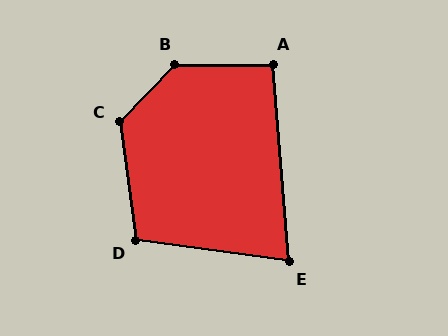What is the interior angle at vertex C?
Approximately 128 degrees (obtuse).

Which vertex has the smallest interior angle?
E, at approximately 77 degrees.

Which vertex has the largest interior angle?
B, at approximately 134 degrees.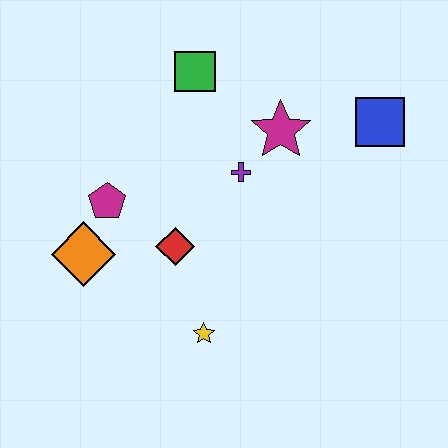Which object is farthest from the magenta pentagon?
The blue square is farthest from the magenta pentagon.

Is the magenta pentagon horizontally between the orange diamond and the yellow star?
Yes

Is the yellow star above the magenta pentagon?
No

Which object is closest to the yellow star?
The red diamond is closest to the yellow star.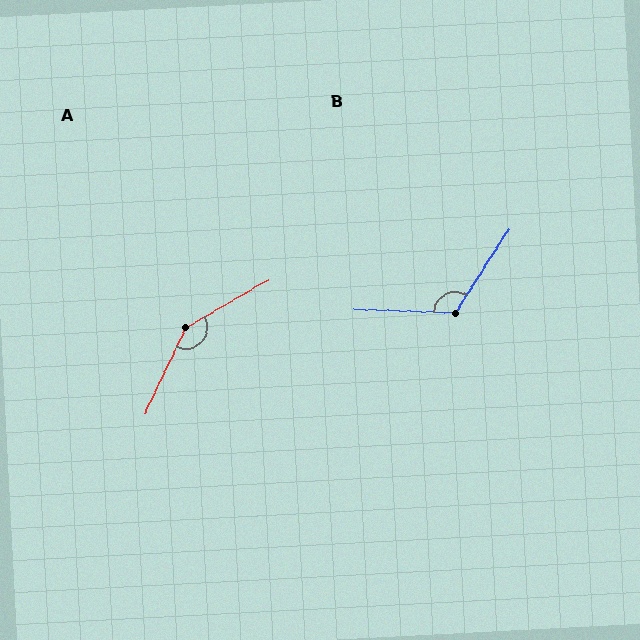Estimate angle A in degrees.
Approximately 145 degrees.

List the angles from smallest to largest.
B (120°), A (145°).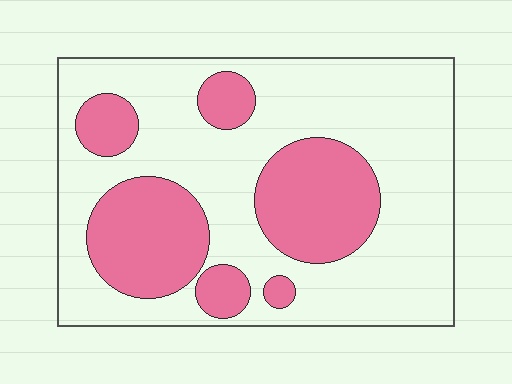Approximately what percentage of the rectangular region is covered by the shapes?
Approximately 30%.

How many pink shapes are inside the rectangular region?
6.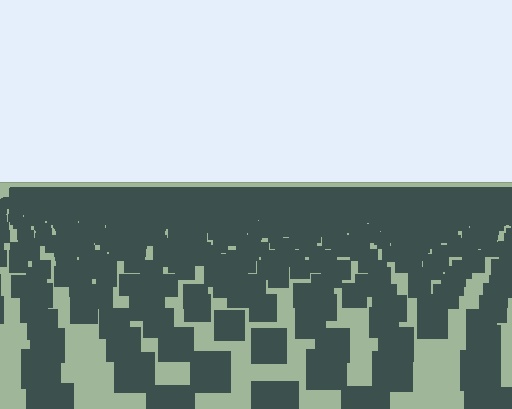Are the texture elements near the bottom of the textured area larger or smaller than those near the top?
Larger. Near the bottom, elements are closer to the viewer and appear at a bigger on-screen size.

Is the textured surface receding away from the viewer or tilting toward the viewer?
The surface is receding away from the viewer. Texture elements get smaller and denser toward the top.